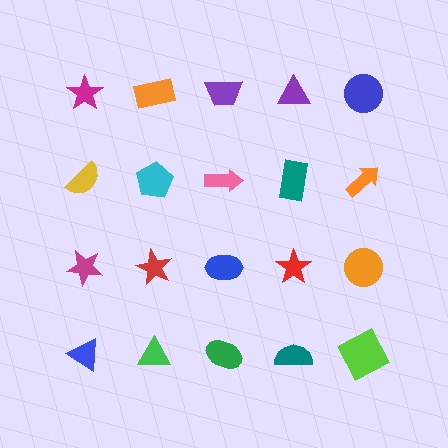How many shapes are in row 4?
5 shapes.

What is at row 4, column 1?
A blue triangle.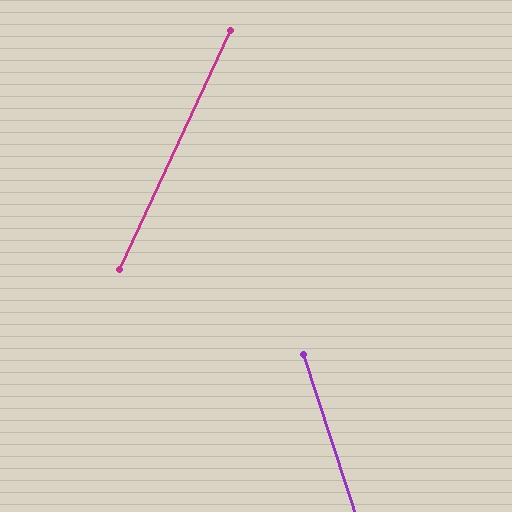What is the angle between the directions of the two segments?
Approximately 43 degrees.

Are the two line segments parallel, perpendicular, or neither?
Neither parallel nor perpendicular — they differ by about 43°.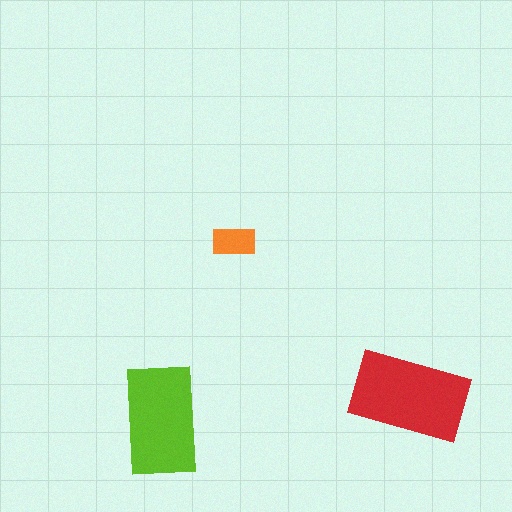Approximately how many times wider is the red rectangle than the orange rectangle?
About 2.5 times wider.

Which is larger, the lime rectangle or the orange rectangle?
The lime one.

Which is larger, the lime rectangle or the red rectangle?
The red one.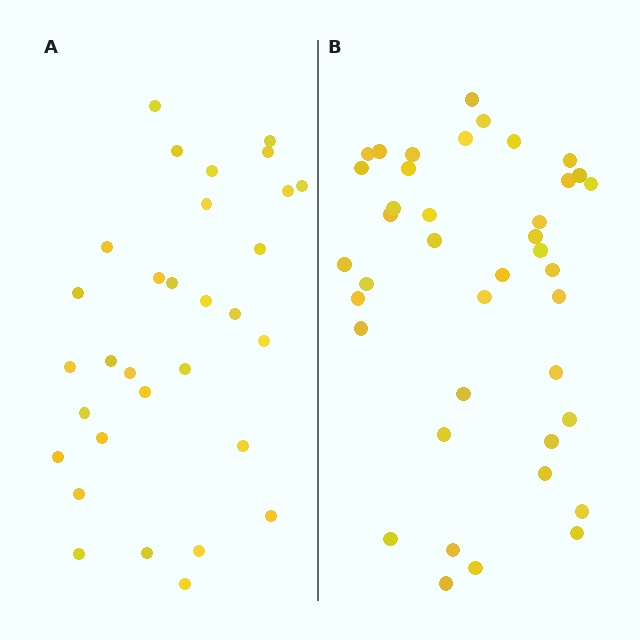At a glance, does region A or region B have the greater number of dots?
Region B (the right region) has more dots.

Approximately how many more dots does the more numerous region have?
Region B has roughly 8 or so more dots than region A.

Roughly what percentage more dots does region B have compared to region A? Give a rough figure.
About 30% more.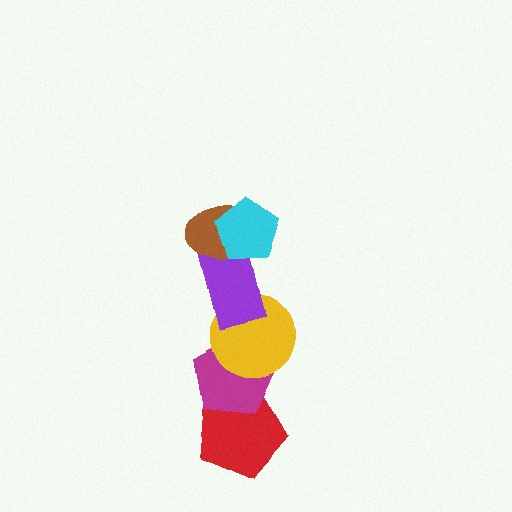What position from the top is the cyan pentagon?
The cyan pentagon is 1st from the top.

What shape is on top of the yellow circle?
The purple rectangle is on top of the yellow circle.